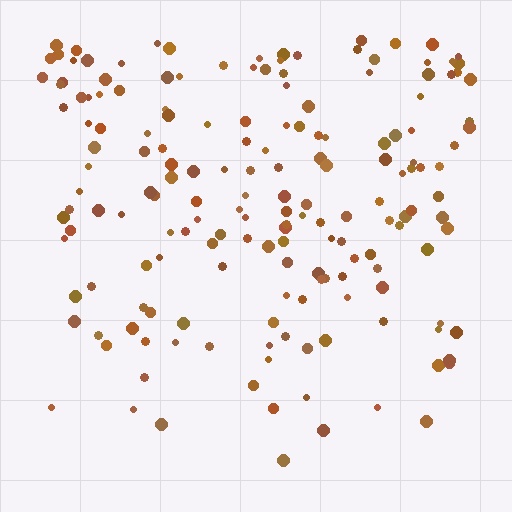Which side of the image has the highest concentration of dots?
The top.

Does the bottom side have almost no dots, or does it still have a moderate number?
Still a moderate number, just noticeably fewer than the top.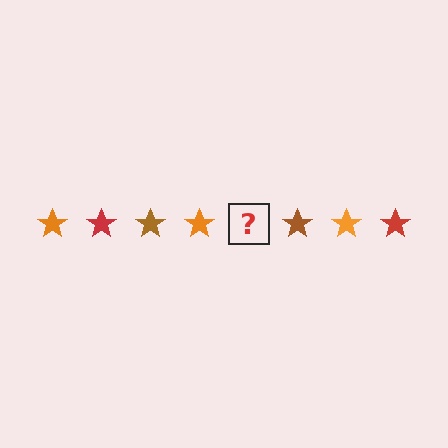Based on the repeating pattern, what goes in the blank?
The blank should be a red star.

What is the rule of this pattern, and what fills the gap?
The rule is that the pattern cycles through orange, red, brown stars. The gap should be filled with a red star.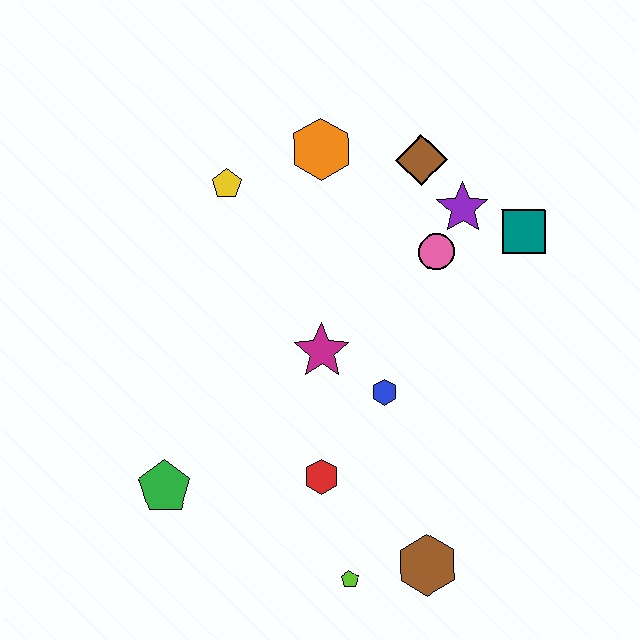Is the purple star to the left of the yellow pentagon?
No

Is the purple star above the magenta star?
Yes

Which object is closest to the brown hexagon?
The lime pentagon is closest to the brown hexagon.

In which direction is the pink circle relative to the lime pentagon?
The pink circle is above the lime pentagon.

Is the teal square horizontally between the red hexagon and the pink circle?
No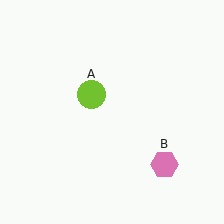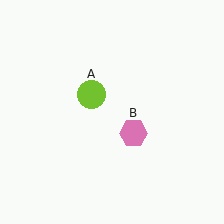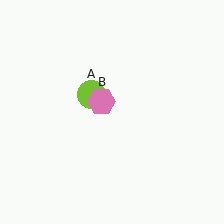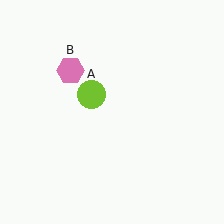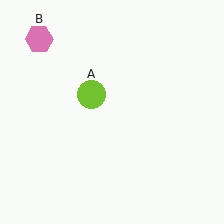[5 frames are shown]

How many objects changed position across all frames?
1 object changed position: pink hexagon (object B).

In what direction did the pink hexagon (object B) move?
The pink hexagon (object B) moved up and to the left.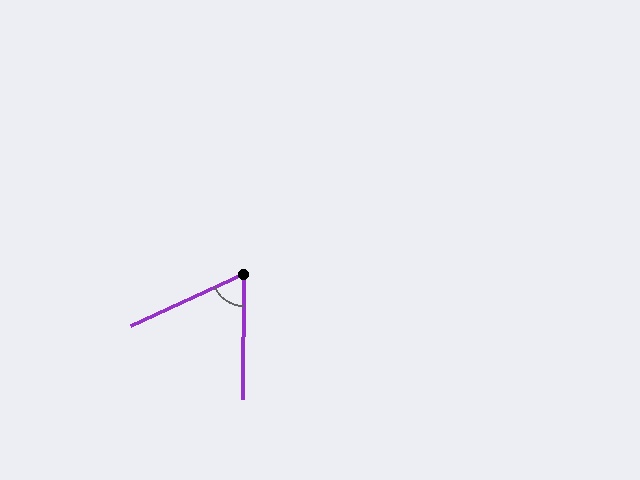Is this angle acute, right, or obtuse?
It is acute.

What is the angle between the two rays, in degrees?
Approximately 65 degrees.